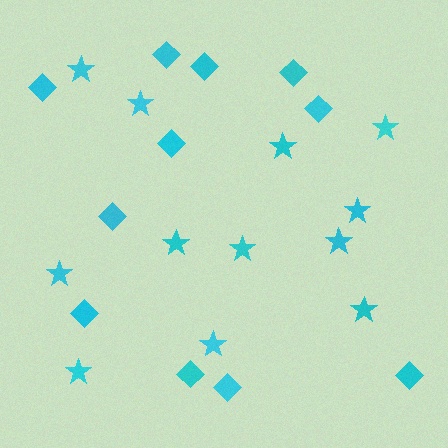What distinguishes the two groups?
There are 2 groups: one group of stars (12) and one group of diamonds (11).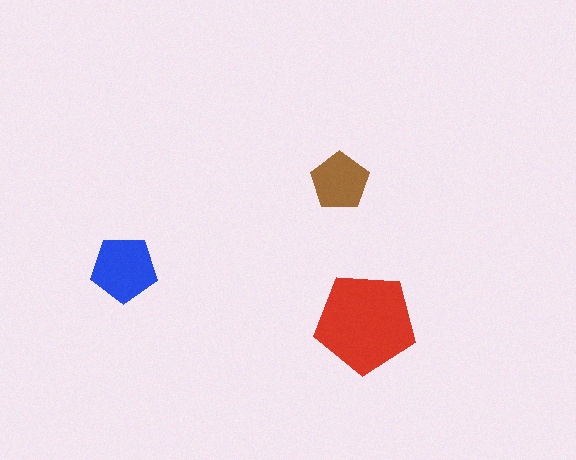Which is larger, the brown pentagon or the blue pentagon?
The blue one.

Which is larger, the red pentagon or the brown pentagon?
The red one.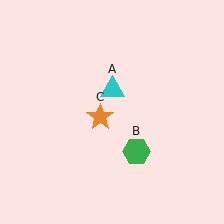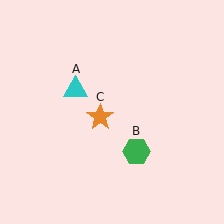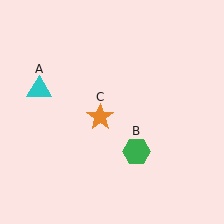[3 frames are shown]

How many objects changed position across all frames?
1 object changed position: cyan triangle (object A).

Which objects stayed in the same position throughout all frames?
Green hexagon (object B) and orange star (object C) remained stationary.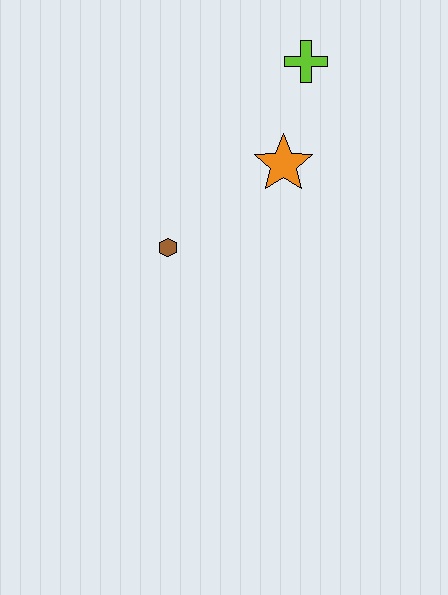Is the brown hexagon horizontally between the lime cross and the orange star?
No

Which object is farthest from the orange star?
The brown hexagon is farthest from the orange star.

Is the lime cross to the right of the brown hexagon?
Yes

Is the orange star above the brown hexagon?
Yes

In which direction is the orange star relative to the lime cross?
The orange star is below the lime cross.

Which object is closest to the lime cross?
The orange star is closest to the lime cross.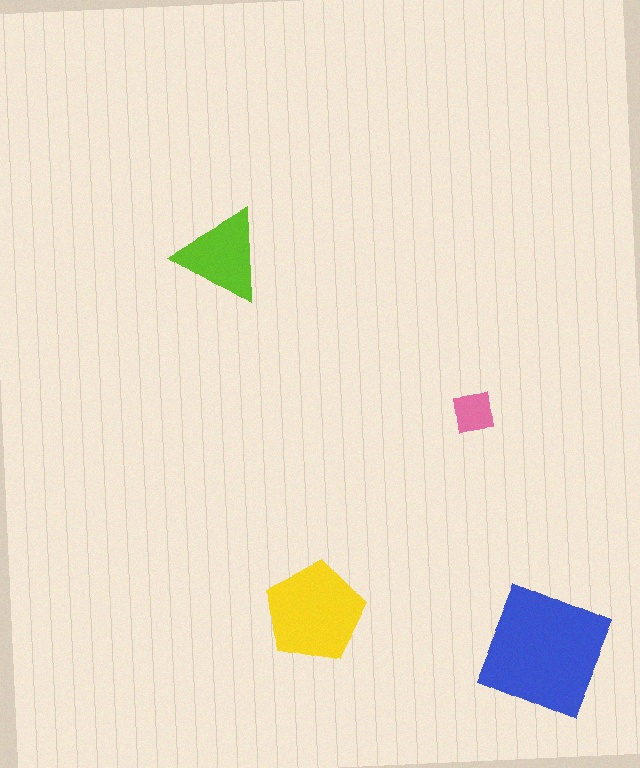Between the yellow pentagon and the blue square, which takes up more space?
The blue square.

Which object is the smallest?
The pink square.